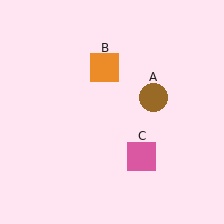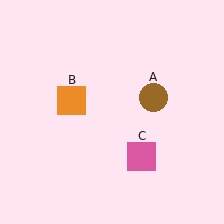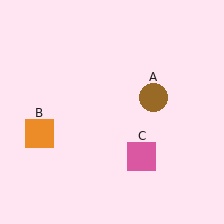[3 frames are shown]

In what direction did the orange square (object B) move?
The orange square (object B) moved down and to the left.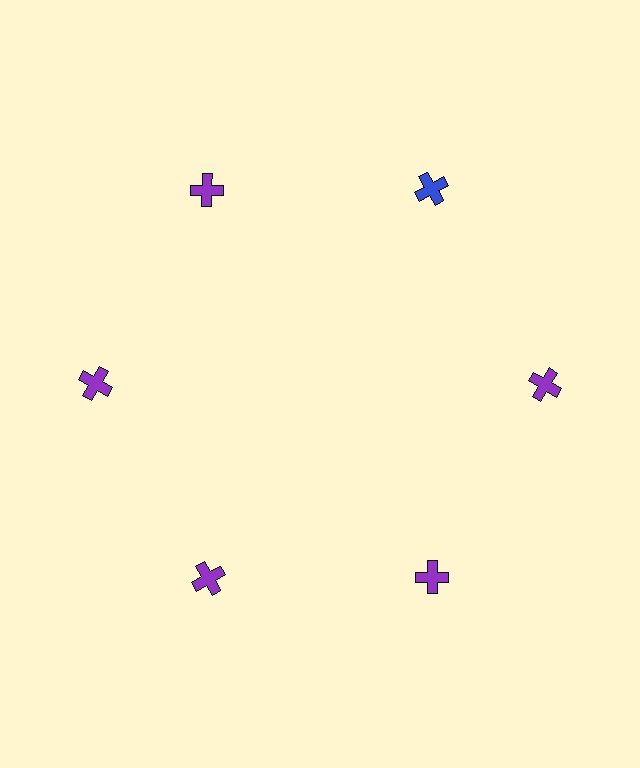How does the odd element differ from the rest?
It has a different color: blue instead of purple.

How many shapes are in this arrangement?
There are 6 shapes arranged in a ring pattern.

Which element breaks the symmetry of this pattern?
The blue cross at roughly the 1 o'clock position breaks the symmetry. All other shapes are purple crosses.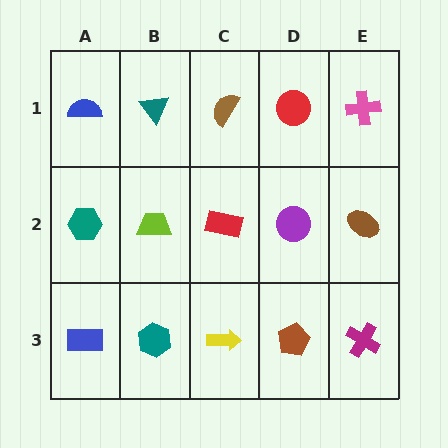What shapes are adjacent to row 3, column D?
A purple circle (row 2, column D), a yellow arrow (row 3, column C), a magenta cross (row 3, column E).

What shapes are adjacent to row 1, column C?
A red rectangle (row 2, column C), a teal triangle (row 1, column B), a red circle (row 1, column D).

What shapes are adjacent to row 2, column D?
A red circle (row 1, column D), a brown pentagon (row 3, column D), a red rectangle (row 2, column C), a brown ellipse (row 2, column E).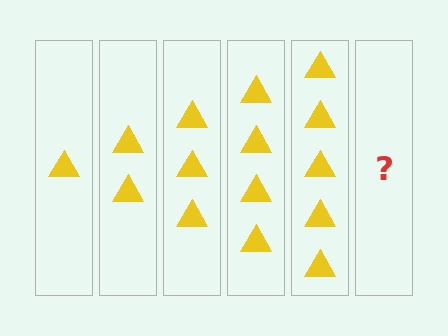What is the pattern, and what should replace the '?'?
The pattern is that each step adds one more triangle. The '?' should be 6 triangles.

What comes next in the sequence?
The next element should be 6 triangles.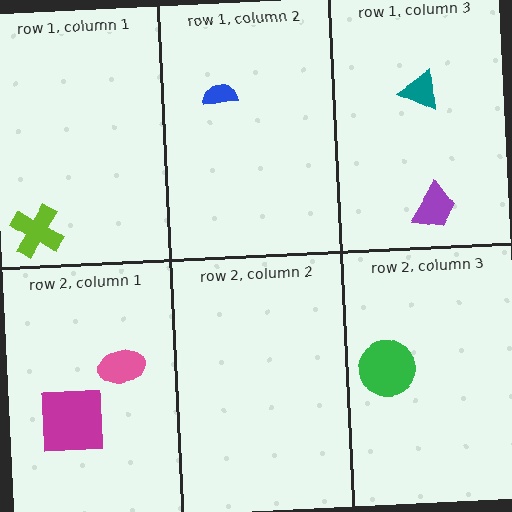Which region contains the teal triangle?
The row 1, column 3 region.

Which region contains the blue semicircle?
The row 1, column 2 region.